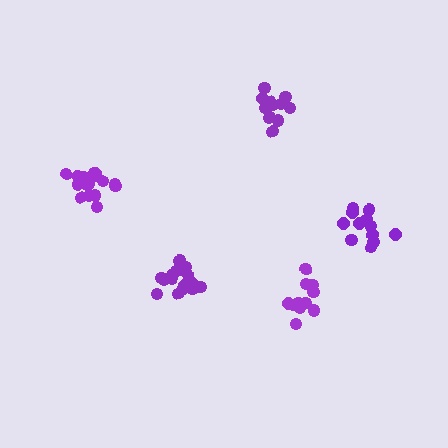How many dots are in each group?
Group 1: 11 dots, Group 2: 16 dots, Group 3: 17 dots, Group 4: 11 dots, Group 5: 12 dots (67 total).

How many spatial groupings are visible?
There are 5 spatial groupings.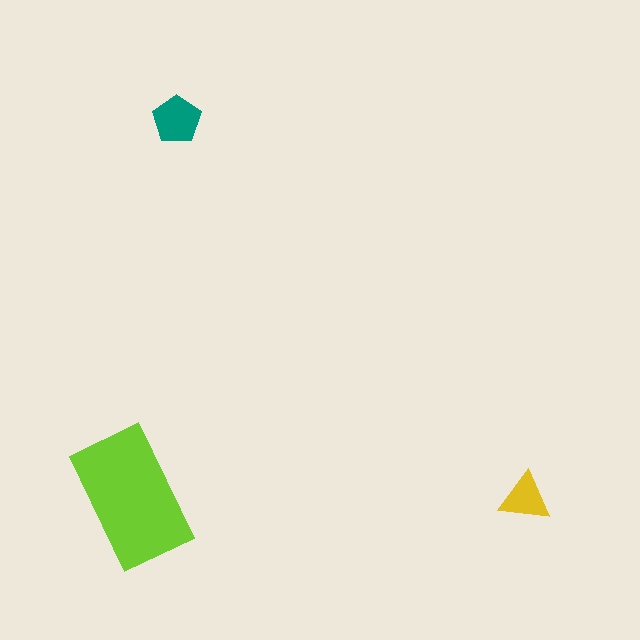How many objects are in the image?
There are 3 objects in the image.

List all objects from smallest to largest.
The yellow triangle, the teal pentagon, the lime rectangle.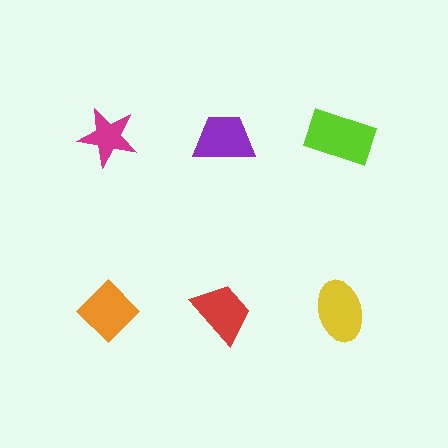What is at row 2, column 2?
A red trapezoid.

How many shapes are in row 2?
3 shapes.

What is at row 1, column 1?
A magenta star.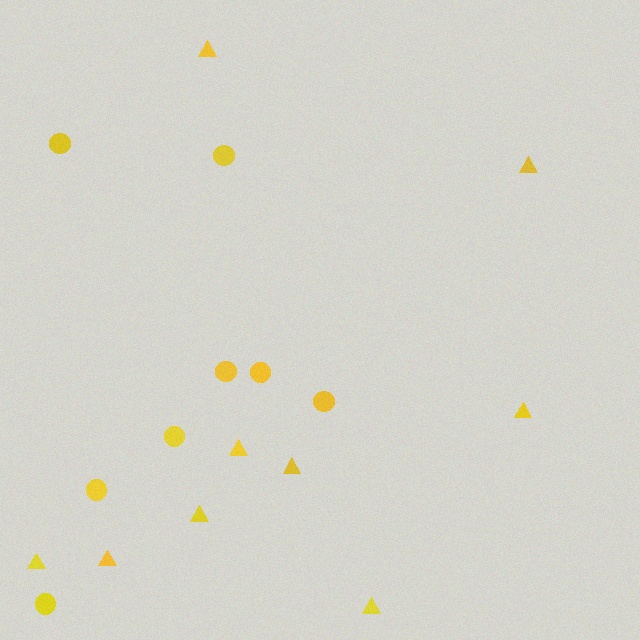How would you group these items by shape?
There are 2 groups: one group of triangles (9) and one group of circles (8).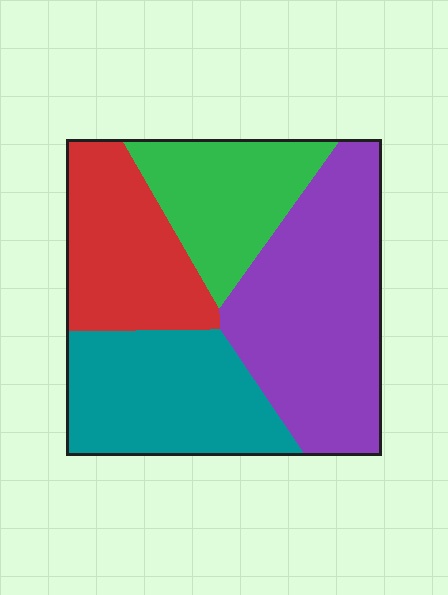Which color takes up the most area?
Purple, at roughly 35%.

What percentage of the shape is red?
Red takes up less than a quarter of the shape.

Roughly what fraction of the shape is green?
Green takes up about one fifth (1/5) of the shape.